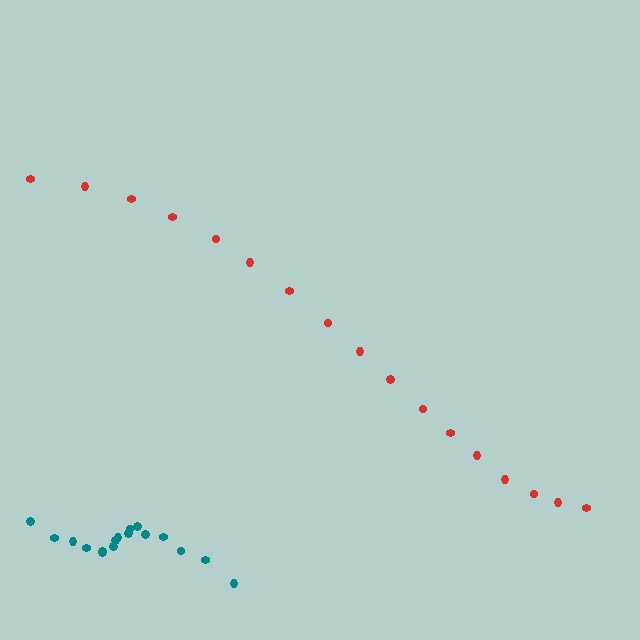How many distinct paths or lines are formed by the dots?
There are 2 distinct paths.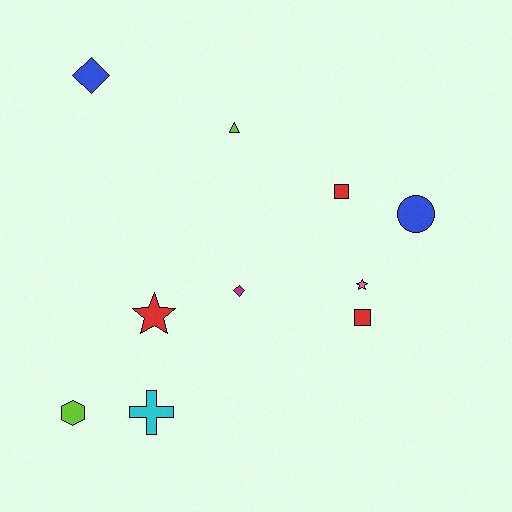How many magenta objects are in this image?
There is 1 magenta object.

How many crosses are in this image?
There is 1 cross.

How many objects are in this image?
There are 10 objects.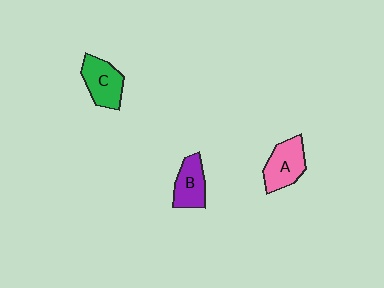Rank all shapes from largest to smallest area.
From largest to smallest: A (pink), C (green), B (purple).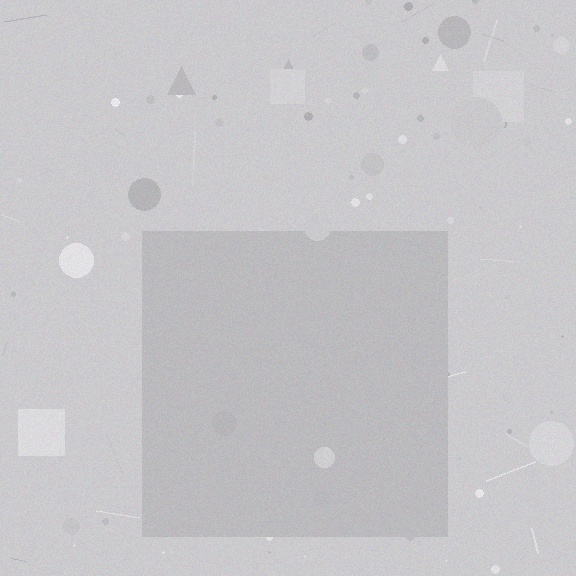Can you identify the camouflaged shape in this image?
The camouflaged shape is a square.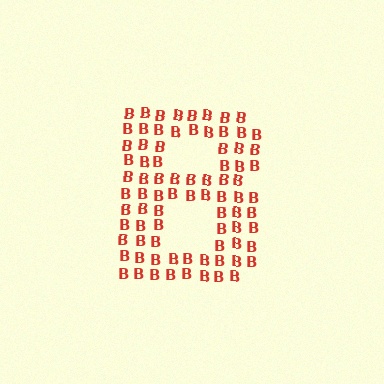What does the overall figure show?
The overall figure shows the letter B.